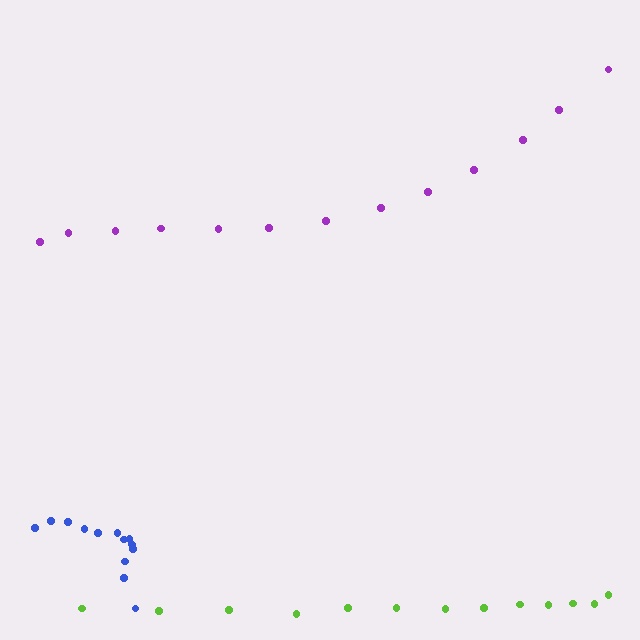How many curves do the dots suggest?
There are 3 distinct paths.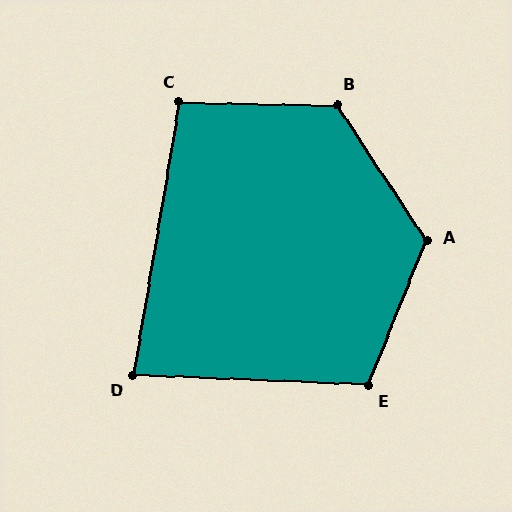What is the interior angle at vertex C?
Approximately 99 degrees (obtuse).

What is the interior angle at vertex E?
Approximately 109 degrees (obtuse).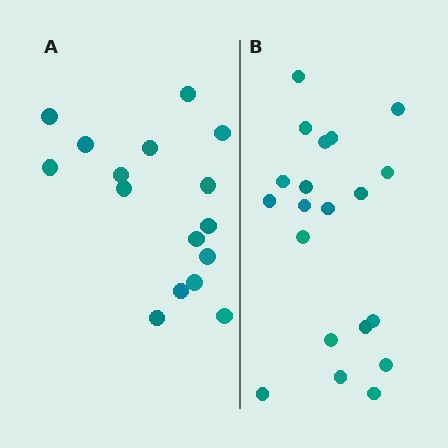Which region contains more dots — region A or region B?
Region B (the right region) has more dots.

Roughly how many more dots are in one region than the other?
Region B has about 4 more dots than region A.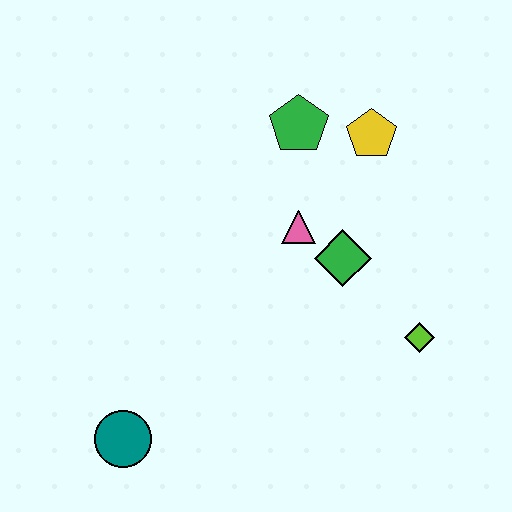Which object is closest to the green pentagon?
The yellow pentagon is closest to the green pentagon.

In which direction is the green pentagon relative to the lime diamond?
The green pentagon is above the lime diamond.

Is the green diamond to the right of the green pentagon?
Yes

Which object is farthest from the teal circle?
The yellow pentagon is farthest from the teal circle.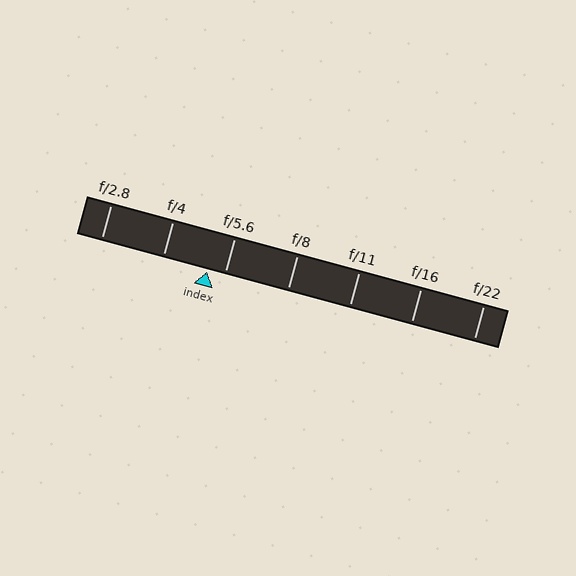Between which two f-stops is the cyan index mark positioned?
The index mark is between f/4 and f/5.6.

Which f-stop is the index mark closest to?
The index mark is closest to f/5.6.